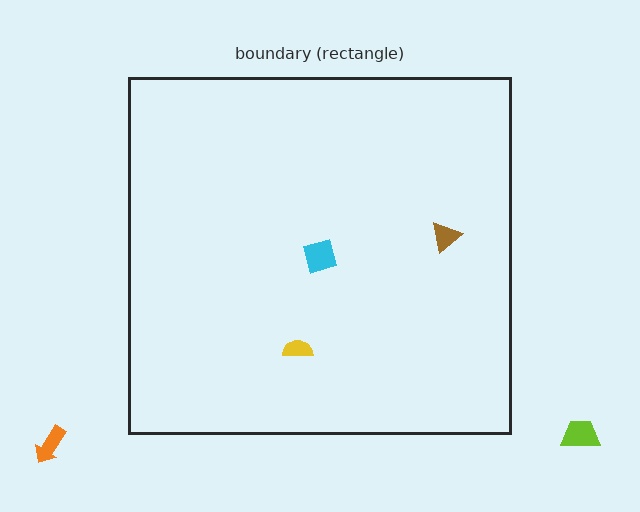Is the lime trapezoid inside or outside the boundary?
Outside.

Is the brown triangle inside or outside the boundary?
Inside.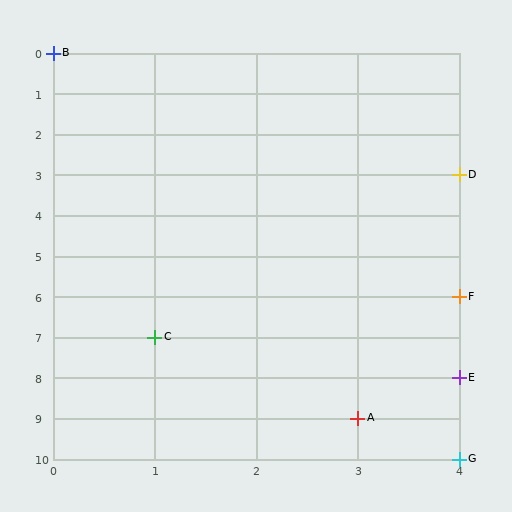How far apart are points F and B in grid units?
Points F and B are 4 columns and 6 rows apart (about 7.2 grid units diagonally).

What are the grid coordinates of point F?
Point F is at grid coordinates (4, 6).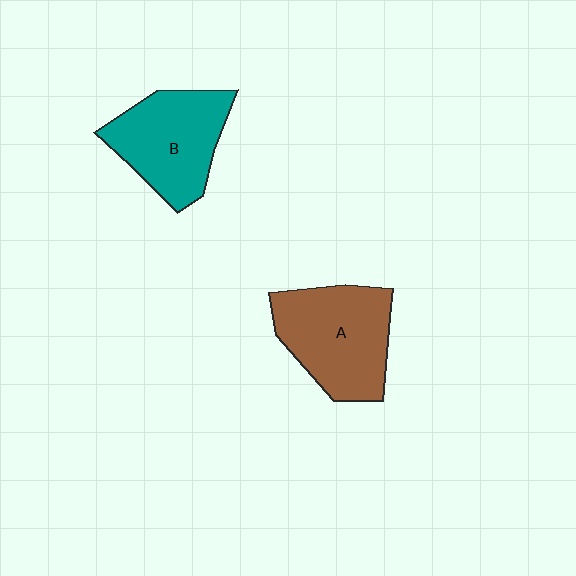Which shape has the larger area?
Shape A (brown).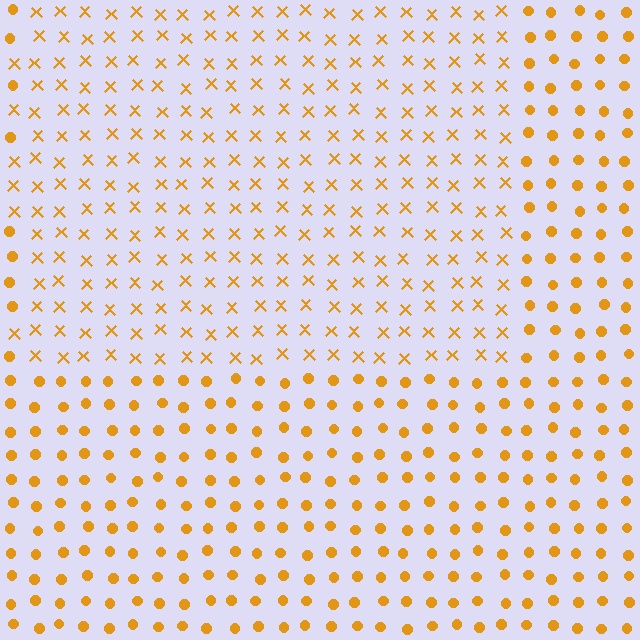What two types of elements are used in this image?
The image uses X marks inside the rectangle region and circles outside it.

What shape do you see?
I see a rectangle.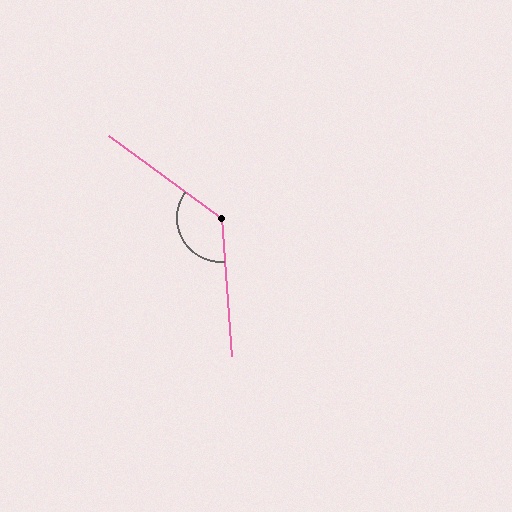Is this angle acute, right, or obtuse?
It is obtuse.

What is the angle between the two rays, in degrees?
Approximately 130 degrees.